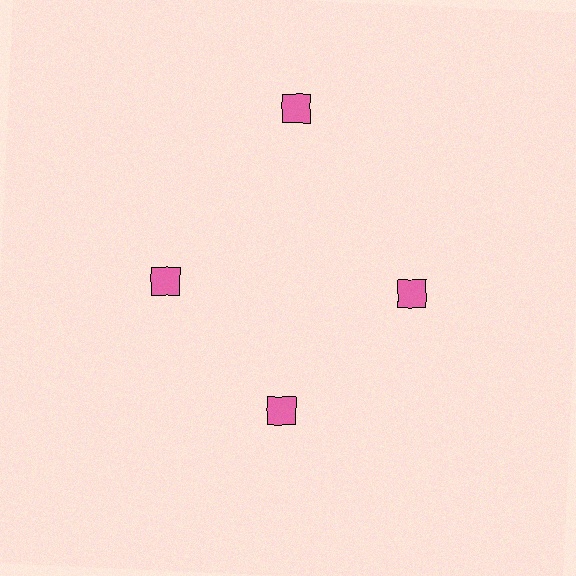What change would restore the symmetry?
The symmetry would be restored by moving it inward, back onto the ring so that all 4 diamonds sit at equal angles and equal distance from the center.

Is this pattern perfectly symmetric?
No. The 4 pink diamonds are arranged in a ring, but one element near the 12 o'clock position is pushed outward from the center, breaking the 4-fold rotational symmetry.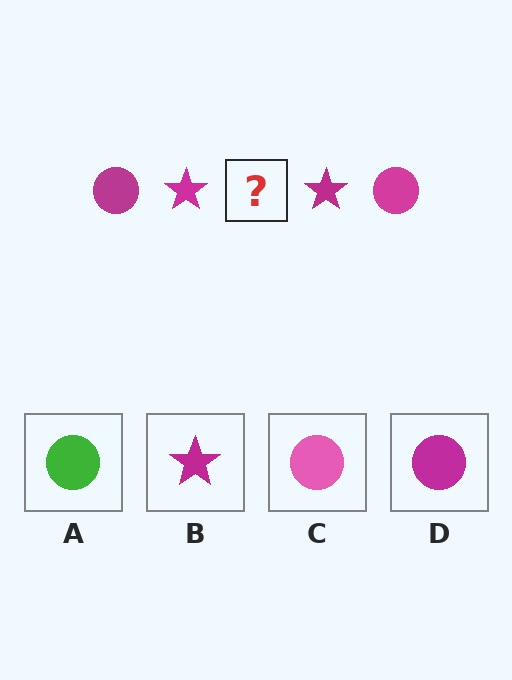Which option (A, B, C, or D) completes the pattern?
D.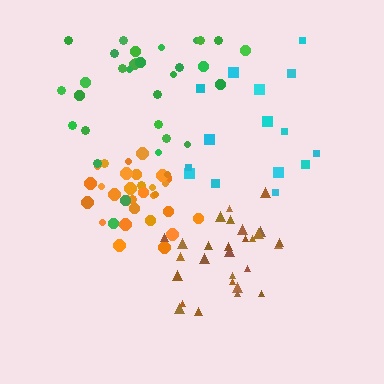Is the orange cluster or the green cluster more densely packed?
Orange.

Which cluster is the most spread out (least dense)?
Cyan.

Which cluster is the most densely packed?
Orange.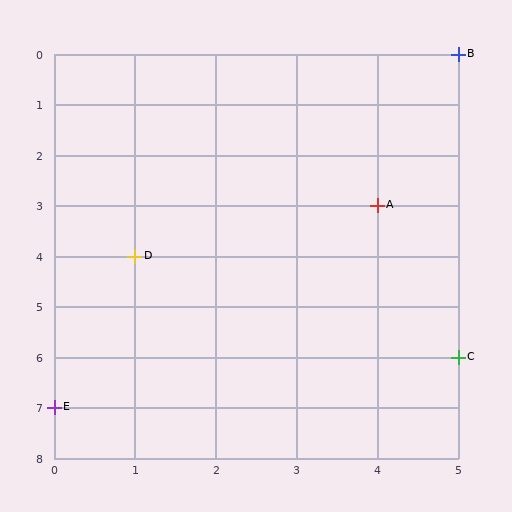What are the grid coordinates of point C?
Point C is at grid coordinates (5, 6).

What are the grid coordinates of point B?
Point B is at grid coordinates (5, 0).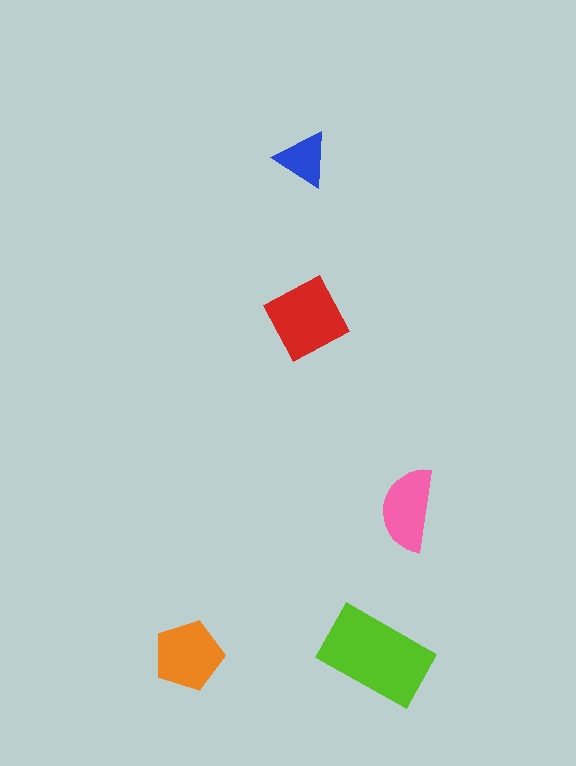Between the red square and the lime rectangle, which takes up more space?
The lime rectangle.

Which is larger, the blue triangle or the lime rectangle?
The lime rectangle.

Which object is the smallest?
The blue triangle.